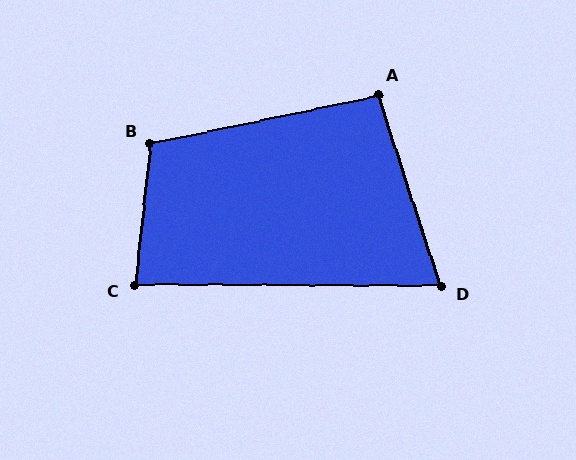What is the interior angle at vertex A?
Approximately 96 degrees (obtuse).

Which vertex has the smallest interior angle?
D, at approximately 72 degrees.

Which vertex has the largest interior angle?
B, at approximately 108 degrees.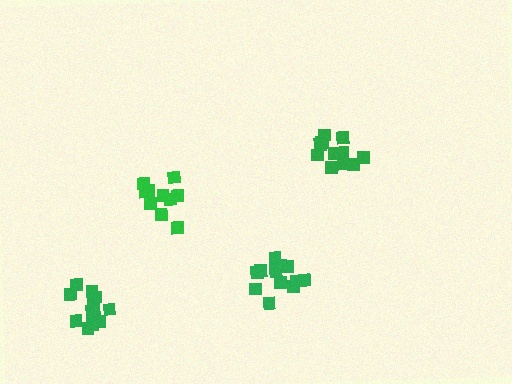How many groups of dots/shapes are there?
There are 4 groups.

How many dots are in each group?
Group 1: 10 dots, Group 2: 12 dots, Group 3: 11 dots, Group 4: 12 dots (45 total).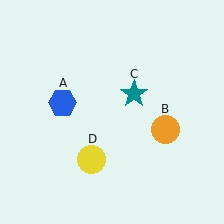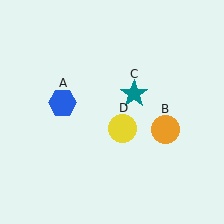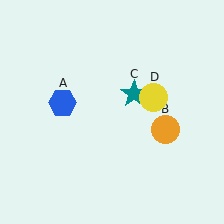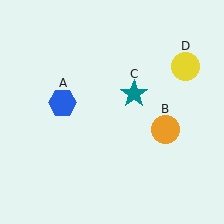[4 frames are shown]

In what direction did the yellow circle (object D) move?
The yellow circle (object D) moved up and to the right.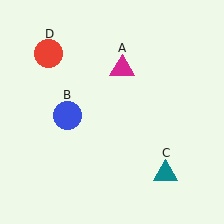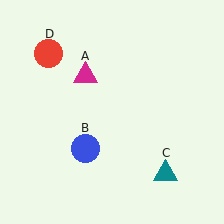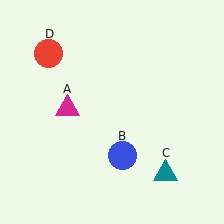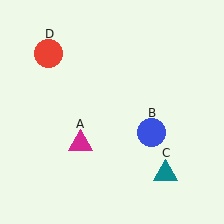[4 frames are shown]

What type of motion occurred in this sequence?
The magenta triangle (object A), blue circle (object B) rotated counterclockwise around the center of the scene.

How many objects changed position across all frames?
2 objects changed position: magenta triangle (object A), blue circle (object B).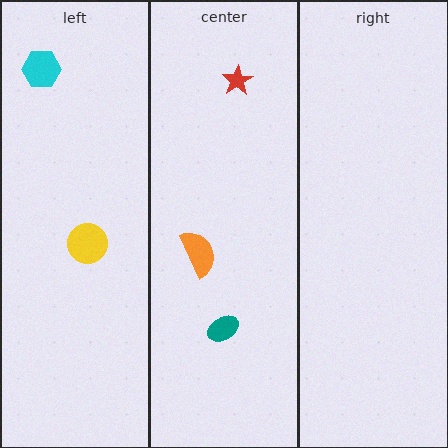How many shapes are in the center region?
3.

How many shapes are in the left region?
2.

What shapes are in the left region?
The cyan hexagon, the yellow circle.